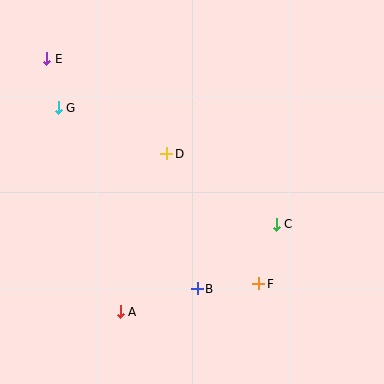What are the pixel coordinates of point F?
Point F is at (259, 284).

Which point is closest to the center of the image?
Point D at (167, 154) is closest to the center.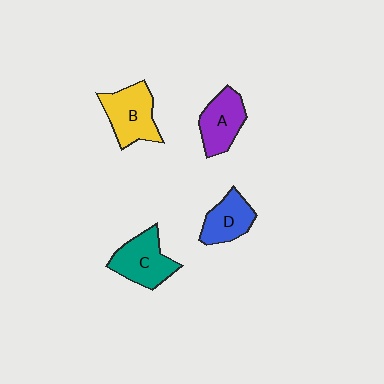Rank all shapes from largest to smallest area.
From largest to smallest: B (yellow), C (teal), A (purple), D (blue).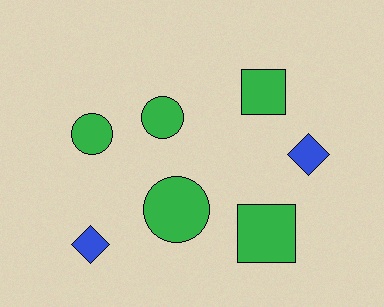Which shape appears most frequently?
Circle, with 3 objects.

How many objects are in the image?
There are 7 objects.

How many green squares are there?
There are 2 green squares.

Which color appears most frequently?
Green, with 5 objects.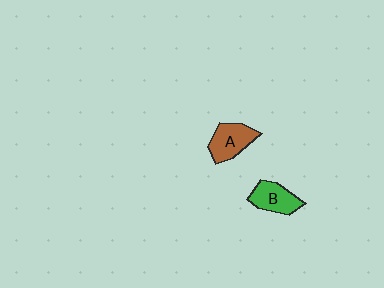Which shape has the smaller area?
Shape B (green).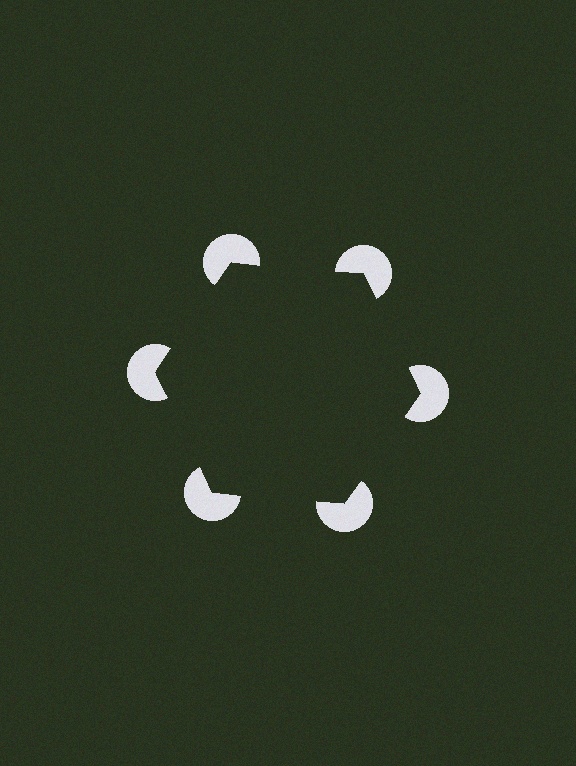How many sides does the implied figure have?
6 sides.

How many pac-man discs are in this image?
There are 6 — one at each vertex of the illusory hexagon.